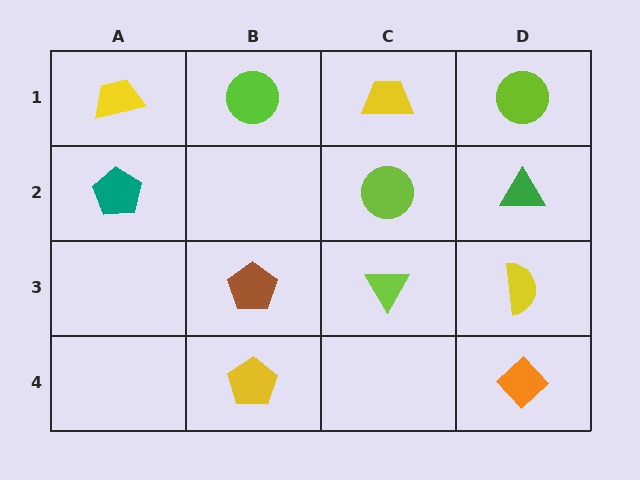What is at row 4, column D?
An orange diamond.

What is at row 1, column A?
A yellow trapezoid.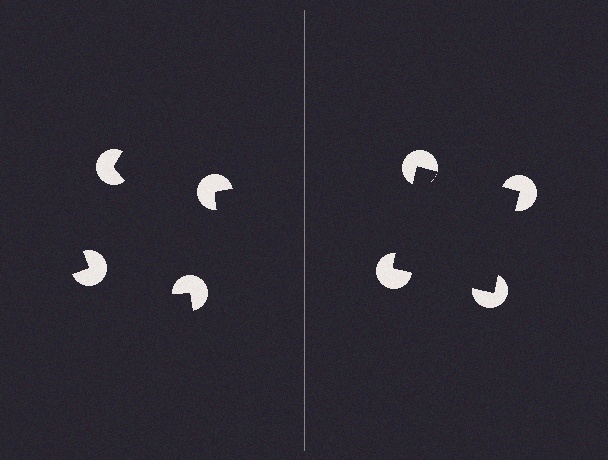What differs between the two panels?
The pac-man discs are positioned identically on both sides; only the wedge orientations differ. On the right they align to a square; on the left they are misaligned.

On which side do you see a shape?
An illusory square appears on the right side. On the left side the wedge cuts are rotated, so no coherent shape forms.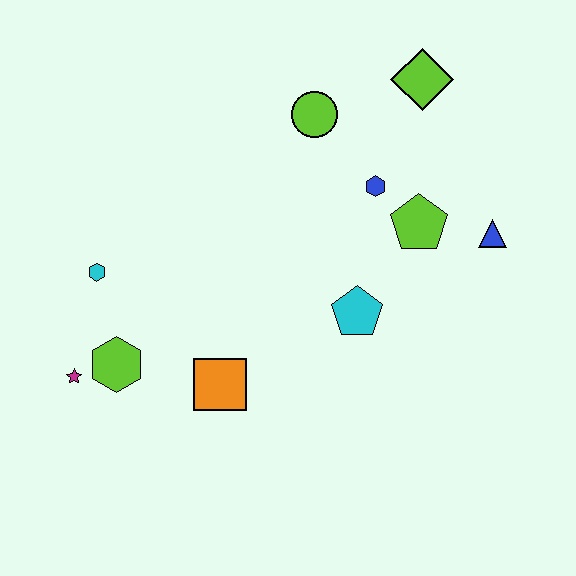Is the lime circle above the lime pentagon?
Yes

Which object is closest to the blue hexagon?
The lime pentagon is closest to the blue hexagon.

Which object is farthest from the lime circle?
The magenta star is farthest from the lime circle.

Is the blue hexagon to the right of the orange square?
Yes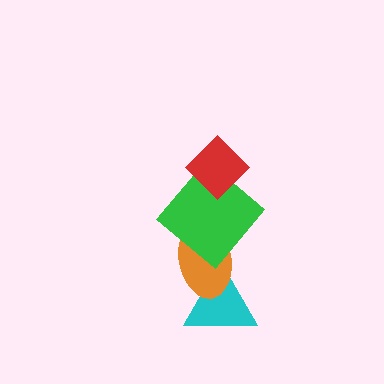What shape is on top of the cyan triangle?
The orange ellipse is on top of the cyan triangle.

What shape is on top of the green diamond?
The red diamond is on top of the green diamond.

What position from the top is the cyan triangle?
The cyan triangle is 4th from the top.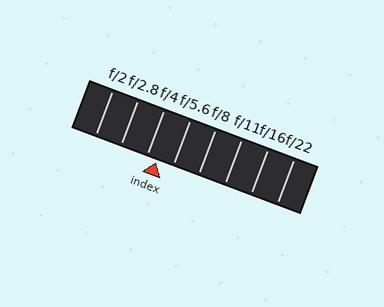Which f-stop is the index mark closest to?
The index mark is closest to f/4.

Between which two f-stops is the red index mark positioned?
The index mark is between f/4 and f/5.6.